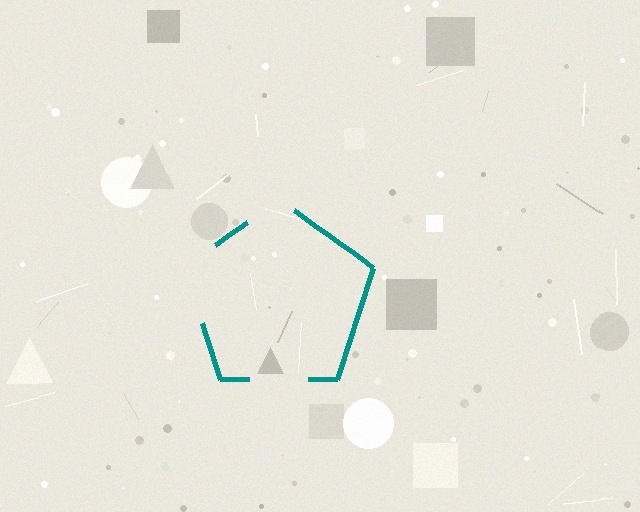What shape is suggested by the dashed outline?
The dashed outline suggests a pentagon.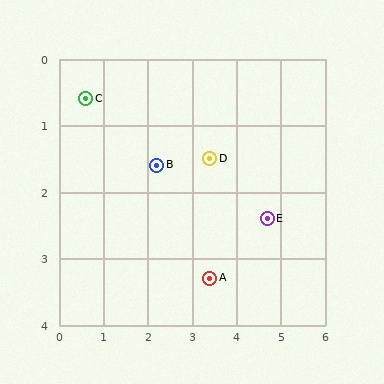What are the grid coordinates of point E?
Point E is at approximately (4.7, 2.4).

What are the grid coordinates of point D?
Point D is at approximately (3.4, 1.5).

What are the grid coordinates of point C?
Point C is at approximately (0.6, 0.6).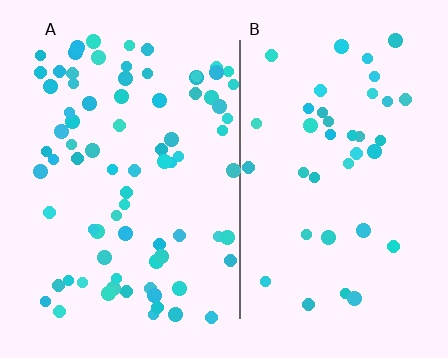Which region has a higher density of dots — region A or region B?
A (the left).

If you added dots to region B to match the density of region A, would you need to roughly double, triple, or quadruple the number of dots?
Approximately double.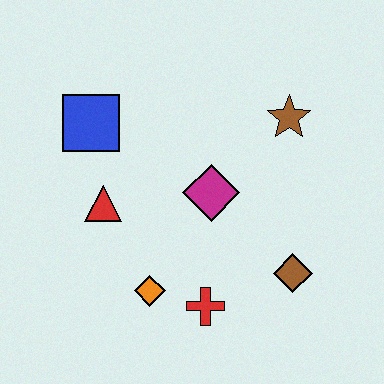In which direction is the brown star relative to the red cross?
The brown star is above the red cross.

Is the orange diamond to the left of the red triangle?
No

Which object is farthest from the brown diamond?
The blue square is farthest from the brown diamond.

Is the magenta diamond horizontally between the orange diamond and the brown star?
Yes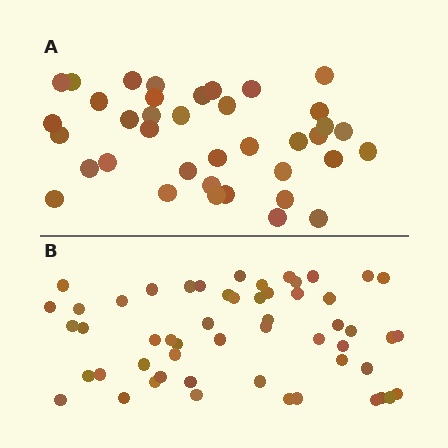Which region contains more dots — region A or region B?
Region B (the bottom region) has more dots.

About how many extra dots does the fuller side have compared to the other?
Region B has approximately 15 more dots than region A.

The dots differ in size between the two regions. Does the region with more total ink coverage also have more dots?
No. Region A has more total ink coverage because its dots are larger, but region B actually contains more individual dots. Total area can be misleading — the number of items is what matters here.